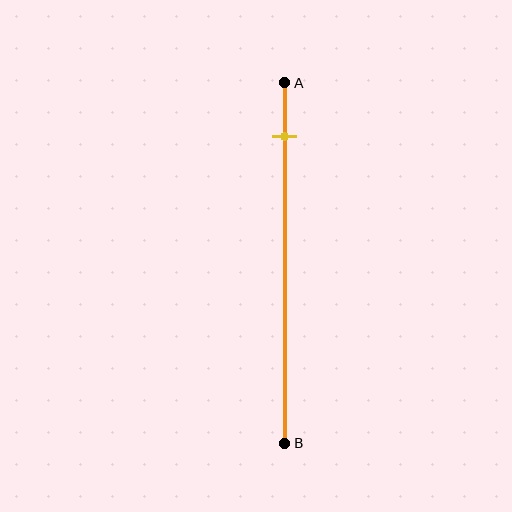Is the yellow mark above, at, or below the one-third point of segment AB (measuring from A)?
The yellow mark is above the one-third point of segment AB.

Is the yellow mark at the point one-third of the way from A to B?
No, the mark is at about 15% from A, not at the 33% one-third point.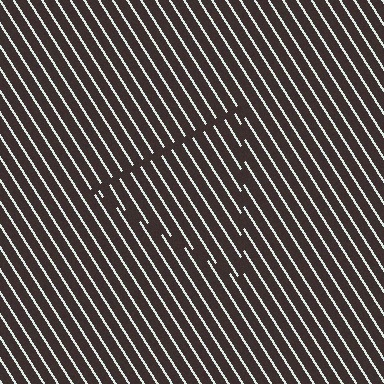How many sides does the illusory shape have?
3 sides — the line-ends trace a triangle.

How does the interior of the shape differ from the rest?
The interior of the shape contains the same grating, shifted by half a period — the contour is defined by the phase discontinuity where line-ends from the inner and outer gratings abut.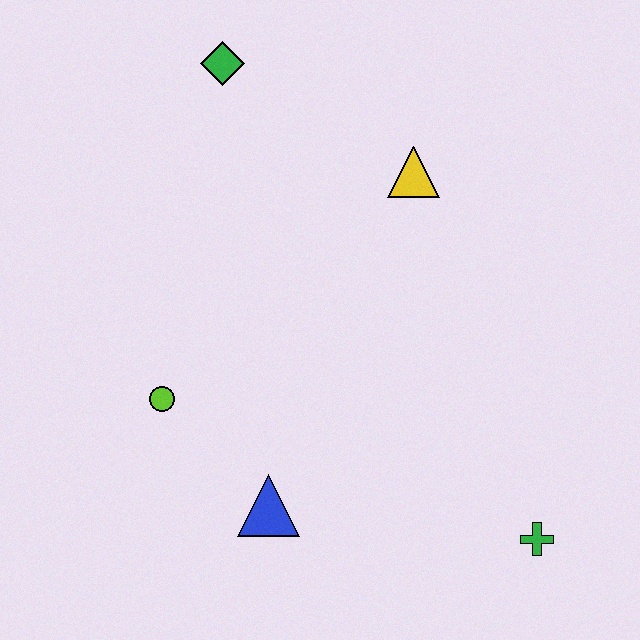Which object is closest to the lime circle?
The blue triangle is closest to the lime circle.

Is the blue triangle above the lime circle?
No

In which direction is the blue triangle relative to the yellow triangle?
The blue triangle is below the yellow triangle.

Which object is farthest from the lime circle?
The green cross is farthest from the lime circle.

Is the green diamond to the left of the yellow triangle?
Yes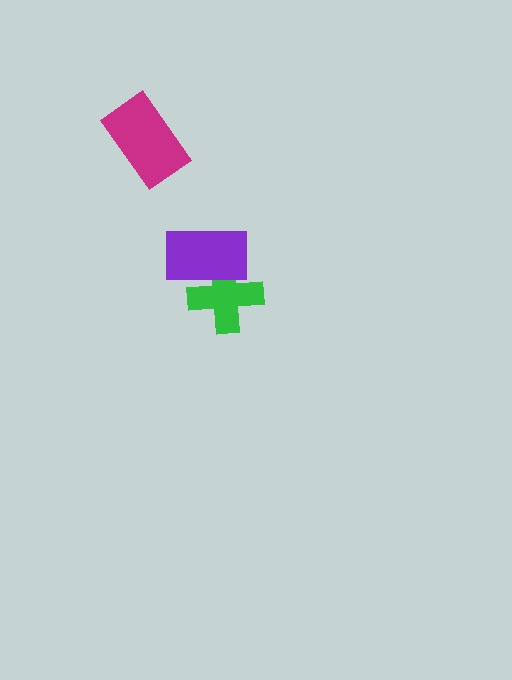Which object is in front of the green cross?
The purple rectangle is in front of the green cross.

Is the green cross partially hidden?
Yes, it is partially covered by another shape.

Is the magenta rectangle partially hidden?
No, no other shape covers it.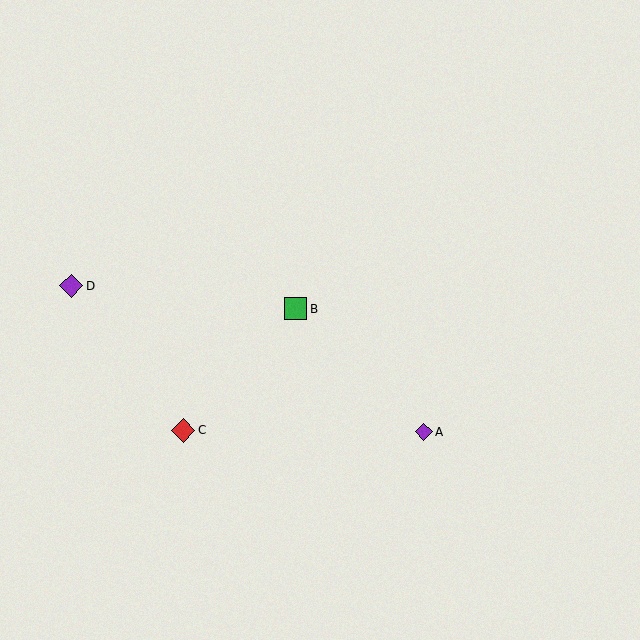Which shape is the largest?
The red diamond (labeled C) is the largest.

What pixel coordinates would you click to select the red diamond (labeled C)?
Click at (183, 430) to select the red diamond C.